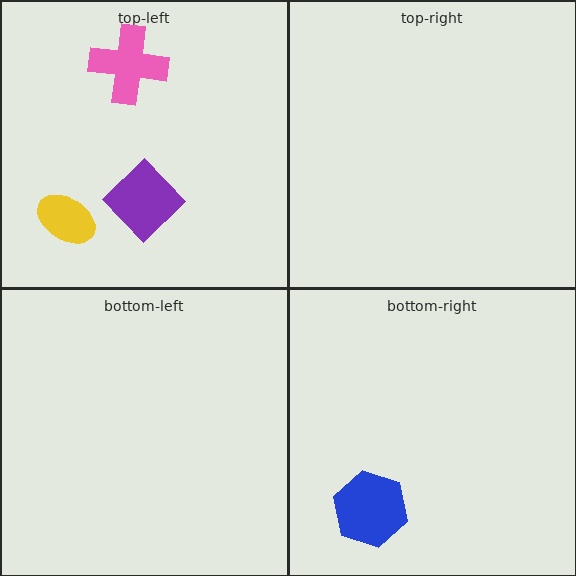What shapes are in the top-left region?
The purple diamond, the pink cross, the yellow ellipse.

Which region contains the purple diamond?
The top-left region.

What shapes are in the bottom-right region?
The blue hexagon.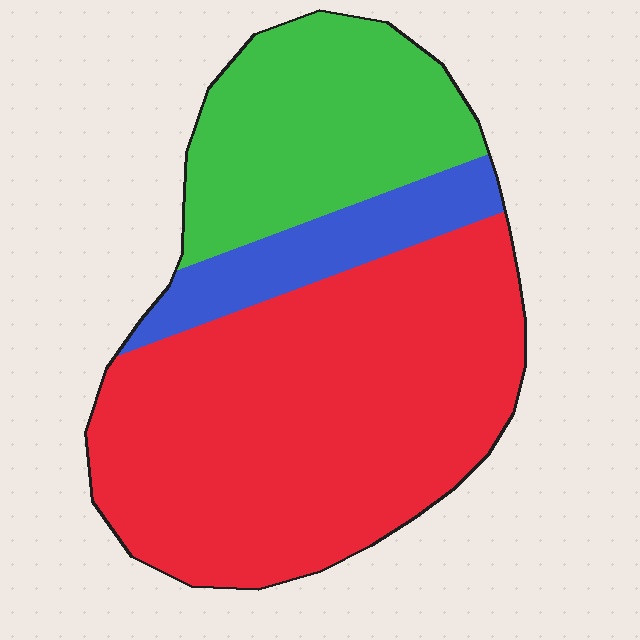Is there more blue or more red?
Red.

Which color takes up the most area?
Red, at roughly 60%.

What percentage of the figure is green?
Green covers roughly 25% of the figure.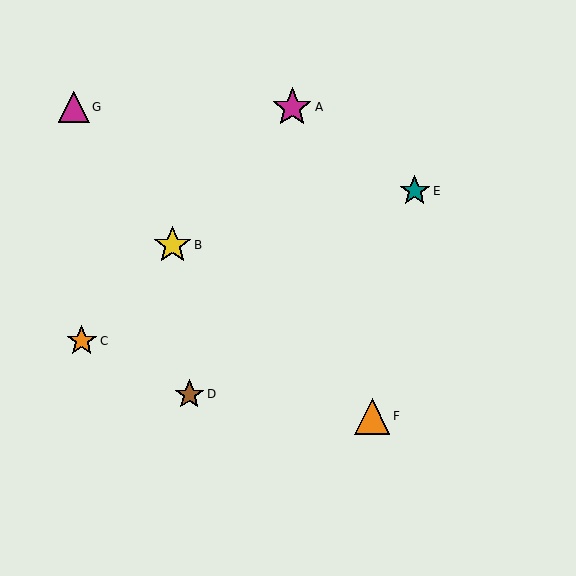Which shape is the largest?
The magenta star (labeled A) is the largest.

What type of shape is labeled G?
Shape G is a magenta triangle.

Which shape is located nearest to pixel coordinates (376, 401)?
The orange triangle (labeled F) at (372, 416) is nearest to that location.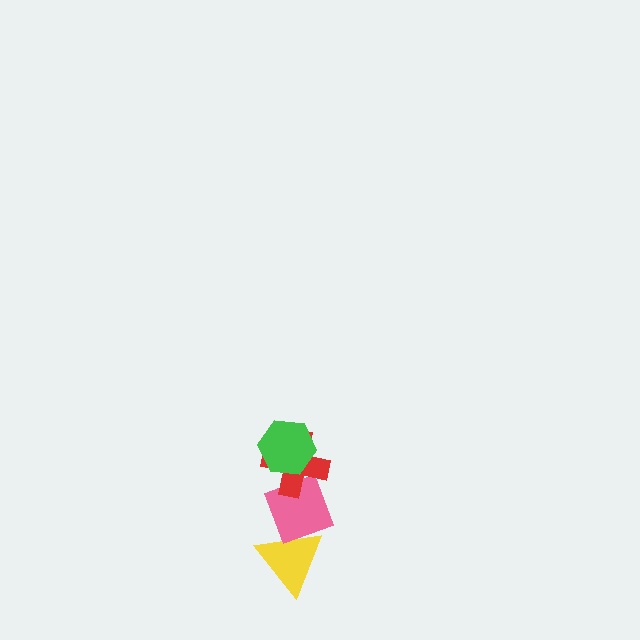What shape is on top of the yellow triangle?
The pink diamond is on top of the yellow triangle.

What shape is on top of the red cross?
The green hexagon is on top of the red cross.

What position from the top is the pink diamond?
The pink diamond is 3rd from the top.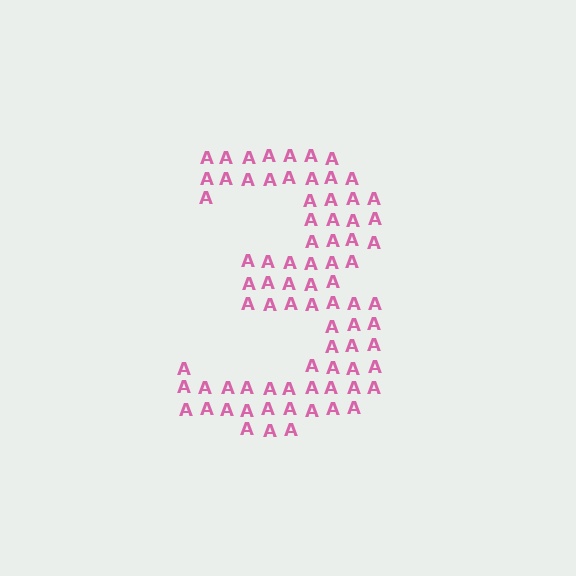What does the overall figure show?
The overall figure shows the digit 3.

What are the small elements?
The small elements are letter A's.